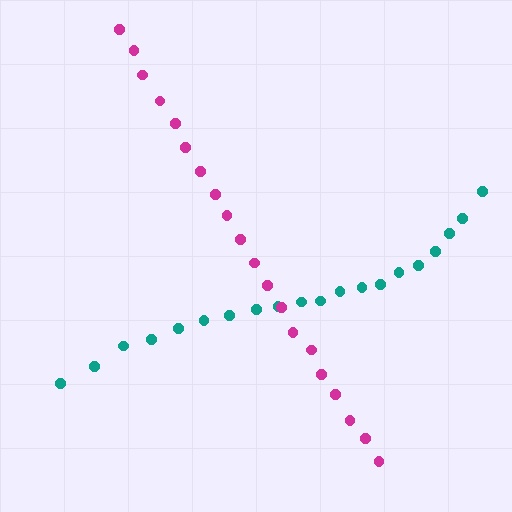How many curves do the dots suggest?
There are 2 distinct paths.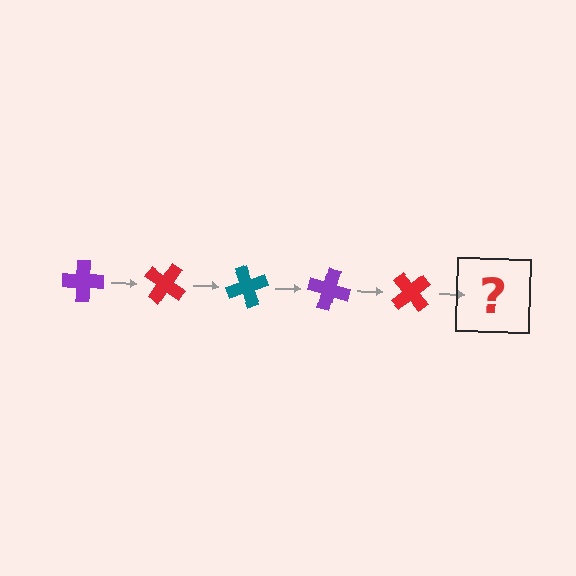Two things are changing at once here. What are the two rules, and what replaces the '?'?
The two rules are that it rotates 35 degrees each step and the color cycles through purple, red, and teal. The '?' should be a teal cross, rotated 175 degrees from the start.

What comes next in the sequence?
The next element should be a teal cross, rotated 175 degrees from the start.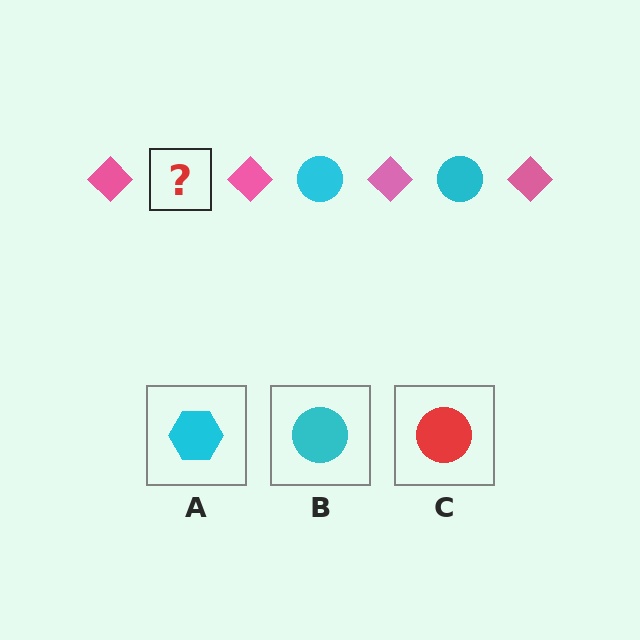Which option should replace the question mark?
Option B.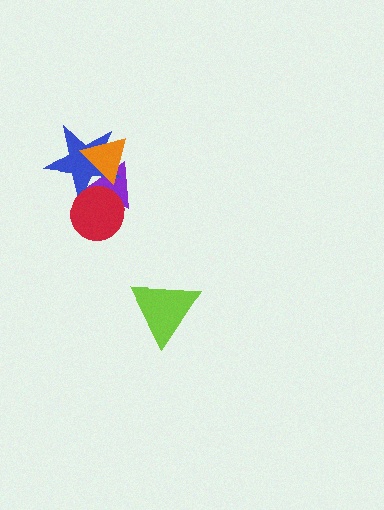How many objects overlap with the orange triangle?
2 objects overlap with the orange triangle.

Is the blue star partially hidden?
Yes, it is partially covered by another shape.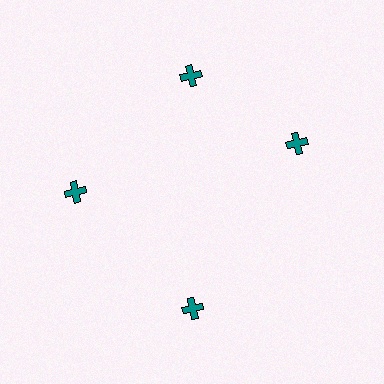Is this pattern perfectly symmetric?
No. The 4 teal crosses are arranged in a ring, but one element near the 3 o'clock position is rotated out of alignment along the ring, breaking the 4-fold rotational symmetry.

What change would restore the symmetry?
The symmetry would be restored by rotating it back into even spacing with its neighbors so that all 4 crosses sit at equal angles and equal distance from the center.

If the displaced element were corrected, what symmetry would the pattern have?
It would have 4-fold rotational symmetry — the pattern would map onto itself every 90 degrees.